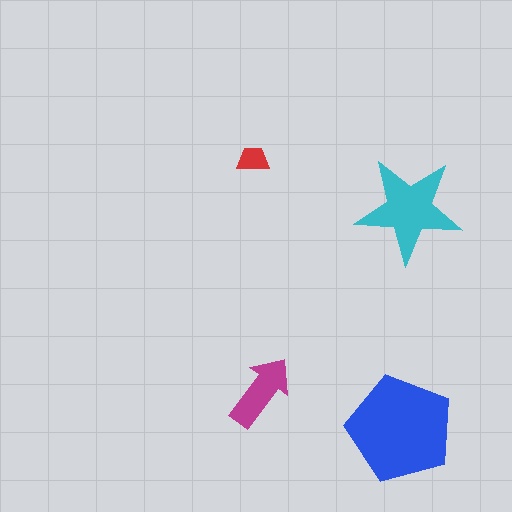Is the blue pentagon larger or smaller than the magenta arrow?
Larger.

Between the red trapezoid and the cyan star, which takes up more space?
The cyan star.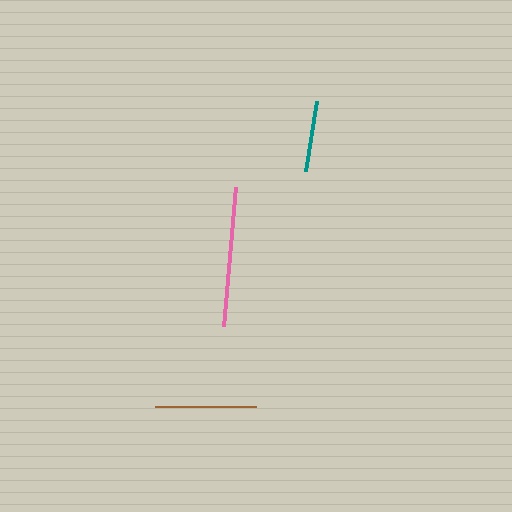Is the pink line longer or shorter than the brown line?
The pink line is longer than the brown line.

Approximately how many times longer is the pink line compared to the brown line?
The pink line is approximately 1.4 times the length of the brown line.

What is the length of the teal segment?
The teal segment is approximately 71 pixels long.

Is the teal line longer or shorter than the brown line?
The brown line is longer than the teal line.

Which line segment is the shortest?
The teal line is the shortest at approximately 71 pixels.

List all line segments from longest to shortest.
From longest to shortest: pink, brown, teal.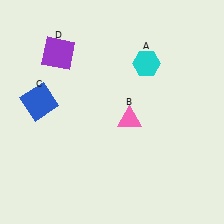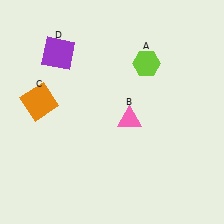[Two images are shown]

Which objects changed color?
A changed from cyan to lime. C changed from blue to orange.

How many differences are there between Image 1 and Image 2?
There are 2 differences between the two images.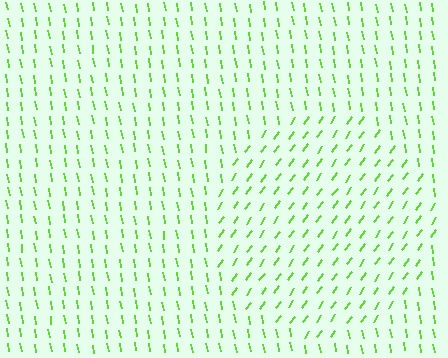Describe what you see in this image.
The image is filled with small lime line segments. A circle region in the image has lines oriented differently from the surrounding lines, creating a visible texture boundary.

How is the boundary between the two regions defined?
The boundary is defined purely by a change in line orientation (approximately 45 degrees difference). All lines are the same color and thickness.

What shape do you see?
I see a circle.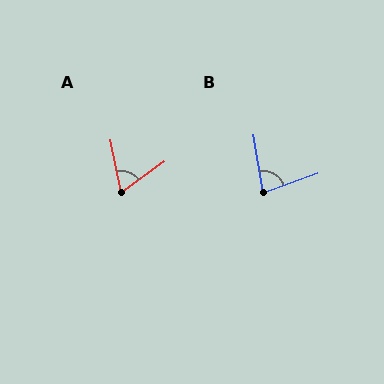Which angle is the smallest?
A, at approximately 65 degrees.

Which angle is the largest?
B, at approximately 79 degrees.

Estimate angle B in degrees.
Approximately 79 degrees.